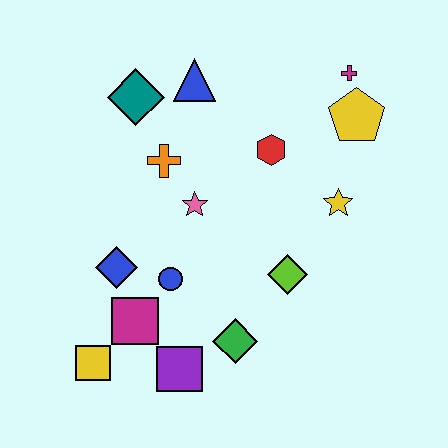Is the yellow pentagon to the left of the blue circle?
No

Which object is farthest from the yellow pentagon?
The yellow square is farthest from the yellow pentagon.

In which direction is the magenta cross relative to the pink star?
The magenta cross is to the right of the pink star.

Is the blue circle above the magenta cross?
No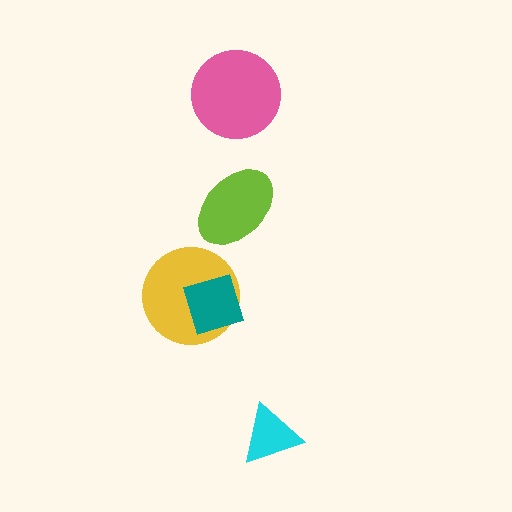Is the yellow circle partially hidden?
Yes, it is partially covered by another shape.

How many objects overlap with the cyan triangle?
0 objects overlap with the cyan triangle.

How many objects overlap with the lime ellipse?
0 objects overlap with the lime ellipse.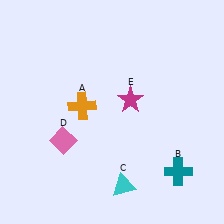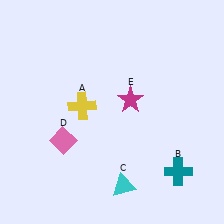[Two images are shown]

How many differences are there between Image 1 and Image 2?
There is 1 difference between the two images.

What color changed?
The cross (A) changed from orange in Image 1 to yellow in Image 2.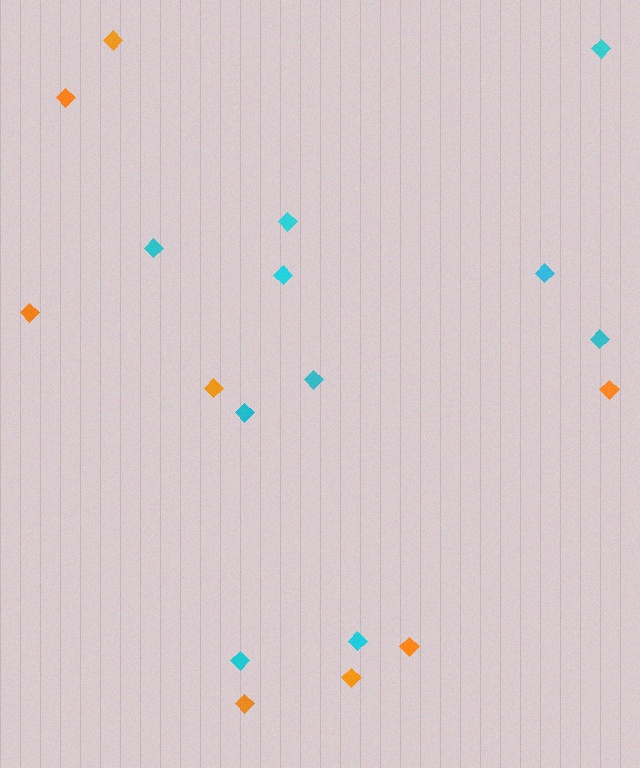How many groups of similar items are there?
There are 2 groups: one group of orange diamonds (8) and one group of cyan diamonds (10).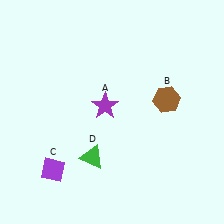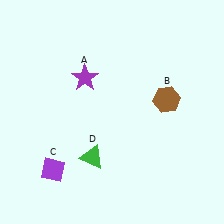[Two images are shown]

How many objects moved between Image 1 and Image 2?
1 object moved between the two images.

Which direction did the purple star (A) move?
The purple star (A) moved up.